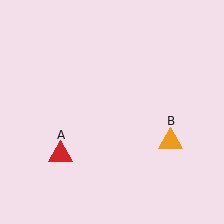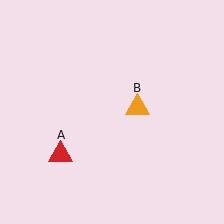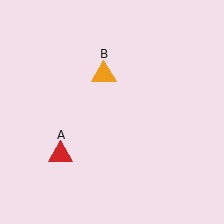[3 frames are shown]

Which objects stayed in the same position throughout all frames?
Red triangle (object A) remained stationary.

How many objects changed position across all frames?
1 object changed position: orange triangle (object B).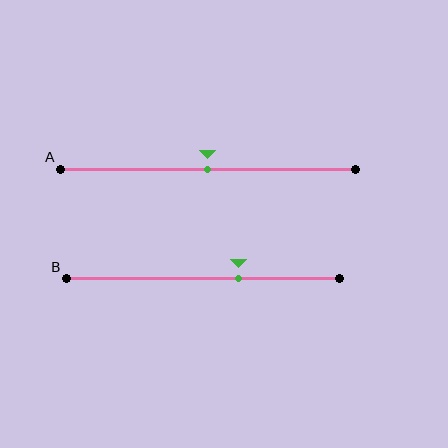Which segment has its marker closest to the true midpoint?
Segment A has its marker closest to the true midpoint.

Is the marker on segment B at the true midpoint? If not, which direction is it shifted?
No, the marker on segment B is shifted to the right by about 13% of the segment length.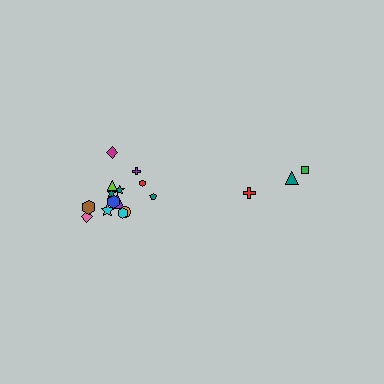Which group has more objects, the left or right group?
The left group.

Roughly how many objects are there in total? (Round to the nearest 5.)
Roughly 20 objects in total.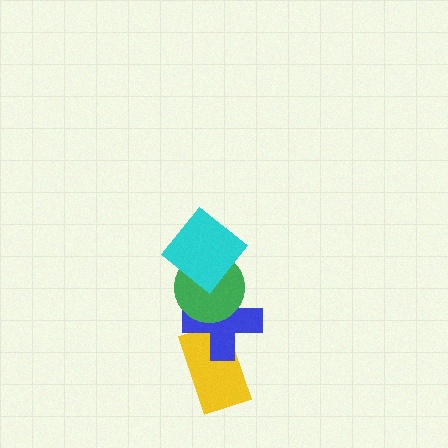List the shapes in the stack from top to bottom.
From top to bottom: the cyan diamond, the green circle, the blue cross, the yellow rectangle.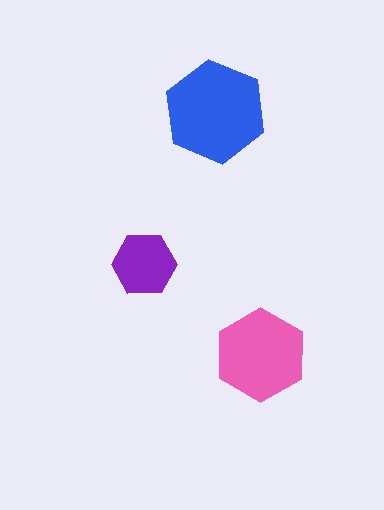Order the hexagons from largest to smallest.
the blue one, the pink one, the purple one.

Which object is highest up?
The blue hexagon is topmost.